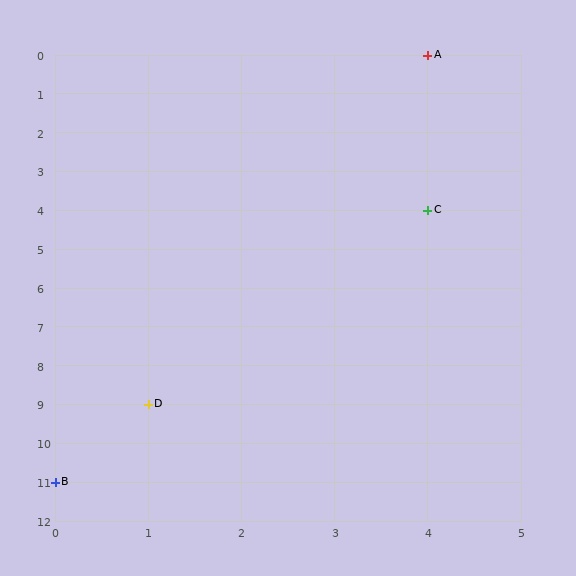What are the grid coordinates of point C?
Point C is at grid coordinates (4, 4).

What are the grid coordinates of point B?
Point B is at grid coordinates (0, 11).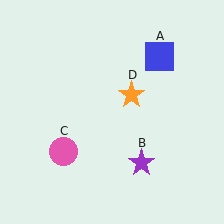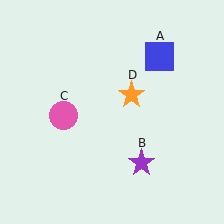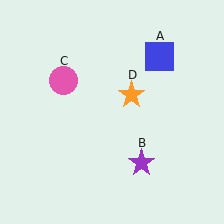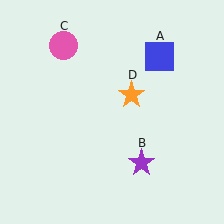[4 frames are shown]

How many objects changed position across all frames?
1 object changed position: pink circle (object C).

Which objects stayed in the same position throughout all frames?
Blue square (object A) and purple star (object B) and orange star (object D) remained stationary.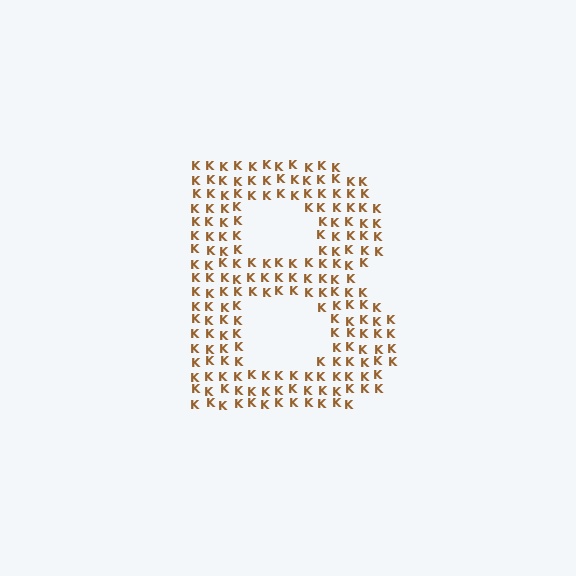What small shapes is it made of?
It is made of small letter K's.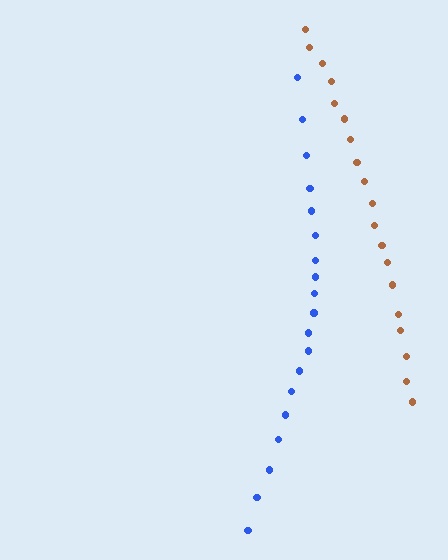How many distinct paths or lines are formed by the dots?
There are 2 distinct paths.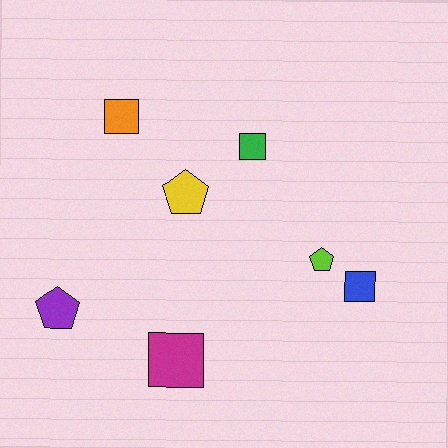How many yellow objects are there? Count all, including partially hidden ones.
There is 1 yellow object.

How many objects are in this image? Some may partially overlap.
There are 7 objects.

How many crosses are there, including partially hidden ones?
There are no crosses.